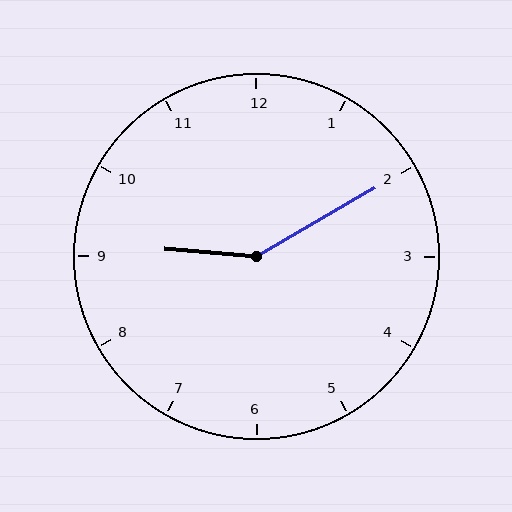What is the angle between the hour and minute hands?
Approximately 145 degrees.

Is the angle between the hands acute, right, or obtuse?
It is obtuse.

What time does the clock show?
9:10.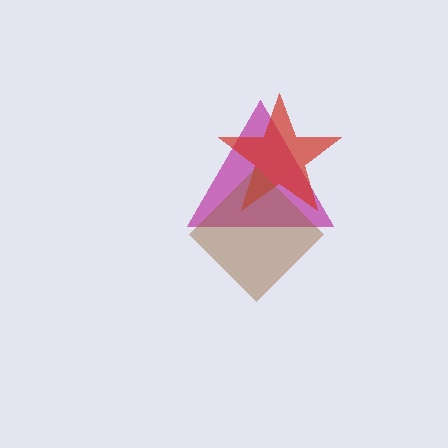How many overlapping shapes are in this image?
There are 3 overlapping shapes in the image.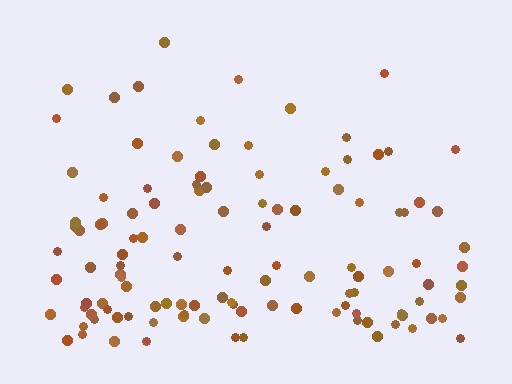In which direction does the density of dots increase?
From top to bottom, with the bottom side densest.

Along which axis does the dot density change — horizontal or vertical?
Vertical.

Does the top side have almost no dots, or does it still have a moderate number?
Still a moderate number, just noticeably fewer than the bottom.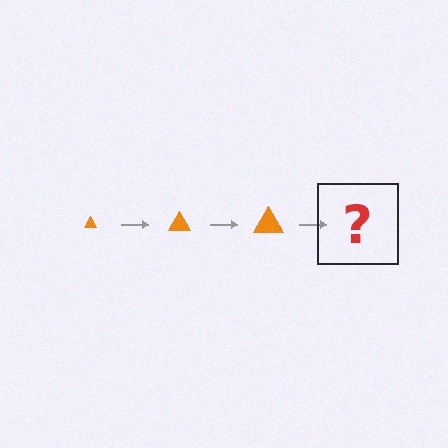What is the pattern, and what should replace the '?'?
The pattern is that the triangle gets progressively larger each step. The '?' should be an orange triangle, larger than the previous one.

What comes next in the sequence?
The next element should be an orange triangle, larger than the previous one.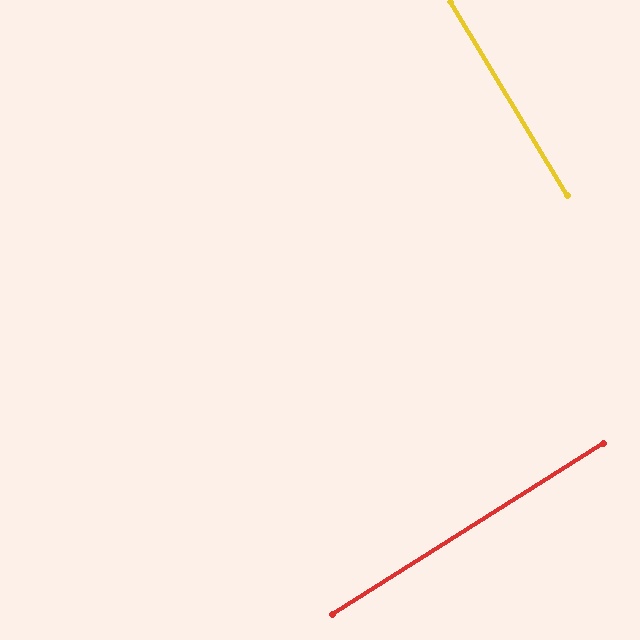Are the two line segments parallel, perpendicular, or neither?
Perpendicular — they meet at approximately 89°.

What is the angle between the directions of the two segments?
Approximately 89 degrees.